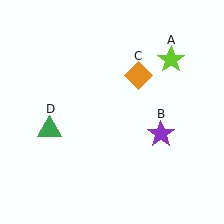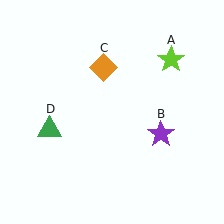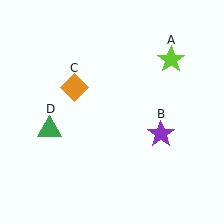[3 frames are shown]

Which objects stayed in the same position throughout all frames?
Lime star (object A) and purple star (object B) and green triangle (object D) remained stationary.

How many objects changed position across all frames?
1 object changed position: orange diamond (object C).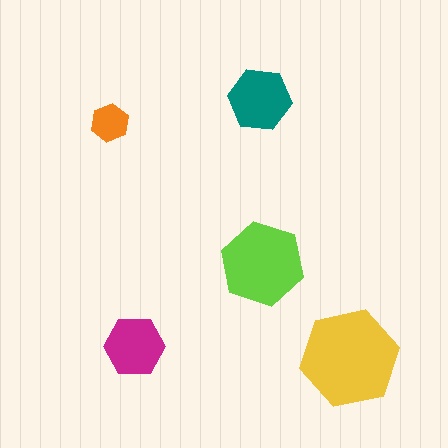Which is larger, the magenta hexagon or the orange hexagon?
The magenta one.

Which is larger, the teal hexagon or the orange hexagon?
The teal one.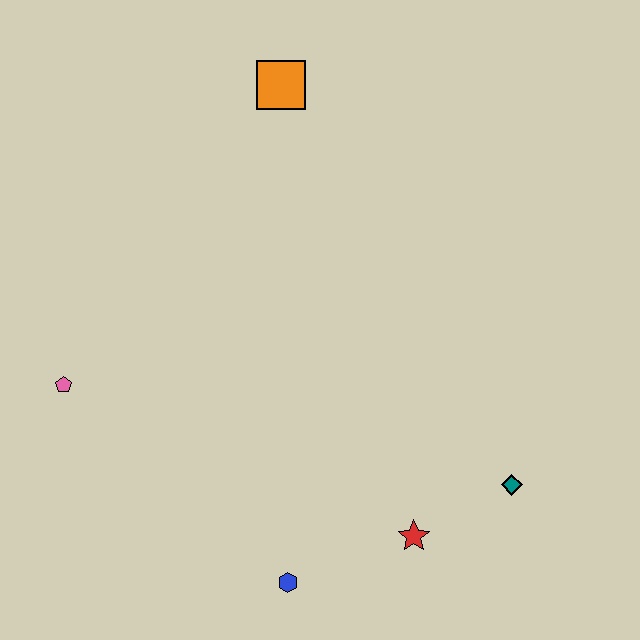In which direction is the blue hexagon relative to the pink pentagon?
The blue hexagon is to the right of the pink pentagon.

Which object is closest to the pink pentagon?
The blue hexagon is closest to the pink pentagon.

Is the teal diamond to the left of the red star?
No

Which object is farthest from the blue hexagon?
The orange square is farthest from the blue hexagon.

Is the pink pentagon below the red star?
No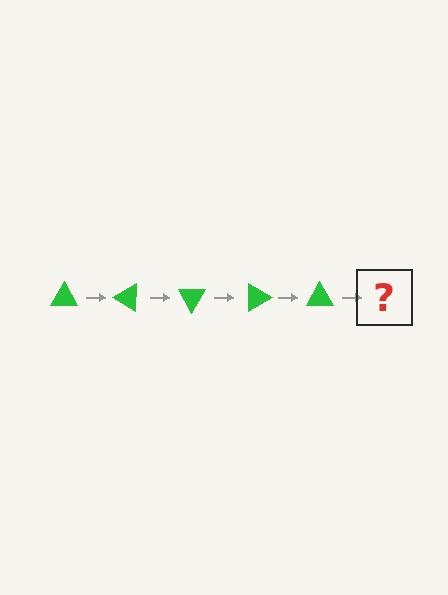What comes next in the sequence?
The next element should be a green triangle rotated 150 degrees.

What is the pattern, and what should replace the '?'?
The pattern is that the triangle rotates 30 degrees each step. The '?' should be a green triangle rotated 150 degrees.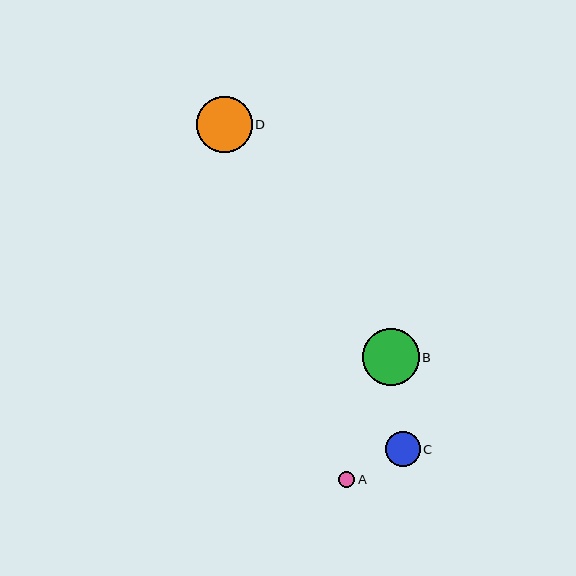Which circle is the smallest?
Circle A is the smallest with a size of approximately 16 pixels.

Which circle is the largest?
Circle B is the largest with a size of approximately 57 pixels.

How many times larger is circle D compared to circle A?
Circle D is approximately 3.5 times the size of circle A.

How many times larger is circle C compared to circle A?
Circle C is approximately 2.2 times the size of circle A.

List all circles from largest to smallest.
From largest to smallest: B, D, C, A.